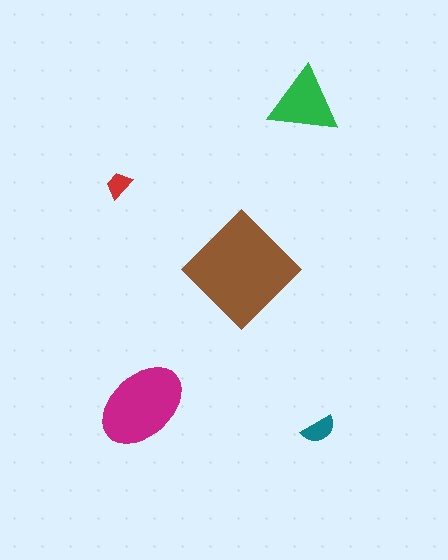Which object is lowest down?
The teal semicircle is bottommost.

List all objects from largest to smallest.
The brown diamond, the magenta ellipse, the green triangle, the teal semicircle, the red trapezoid.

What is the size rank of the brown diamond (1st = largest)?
1st.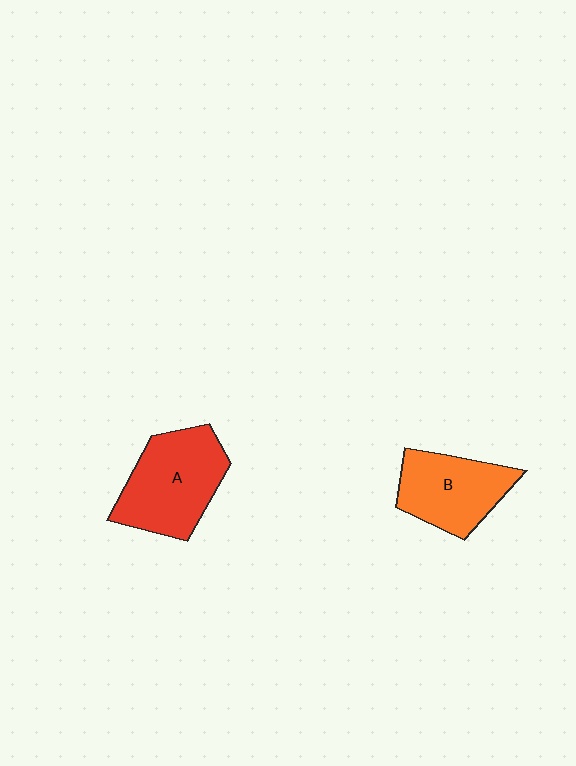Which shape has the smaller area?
Shape B (orange).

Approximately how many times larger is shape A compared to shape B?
Approximately 1.2 times.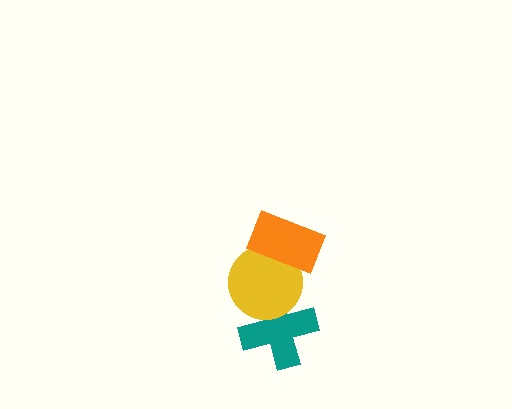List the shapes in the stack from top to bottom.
From top to bottom: the orange rectangle, the yellow circle, the teal cross.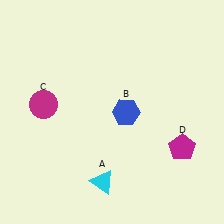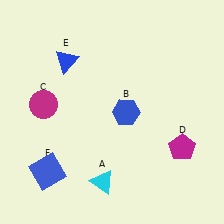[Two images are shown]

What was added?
A blue triangle (E), a blue square (F) were added in Image 2.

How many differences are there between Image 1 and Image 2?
There are 2 differences between the two images.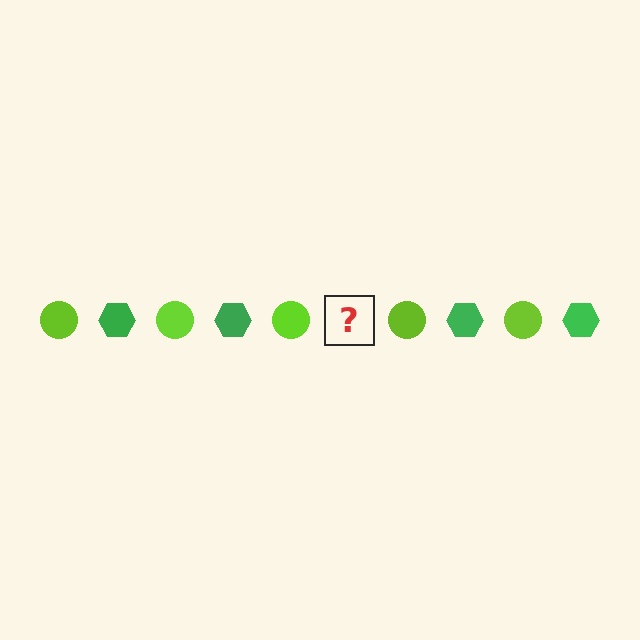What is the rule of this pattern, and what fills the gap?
The rule is that the pattern alternates between lime circle and green hexagon. The gap should be filled with a green hexagon.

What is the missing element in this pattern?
The missing element is a green hexagon.